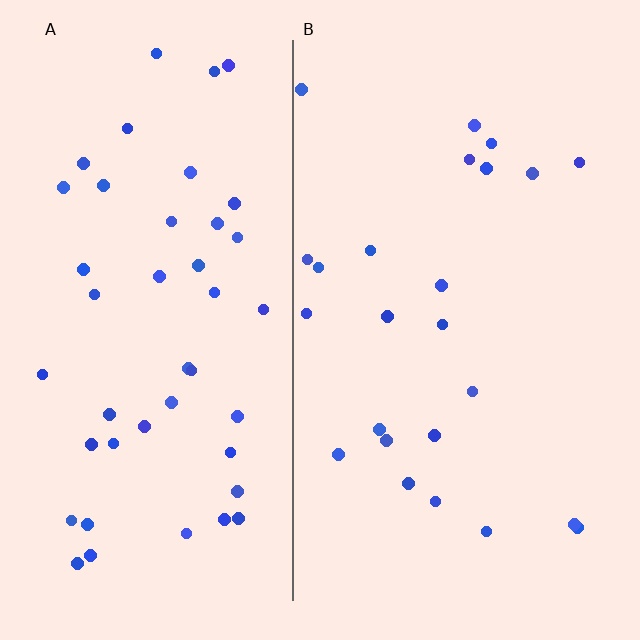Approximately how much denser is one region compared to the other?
Approximately 1.8× — region A over region B.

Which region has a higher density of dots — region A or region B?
A (the left).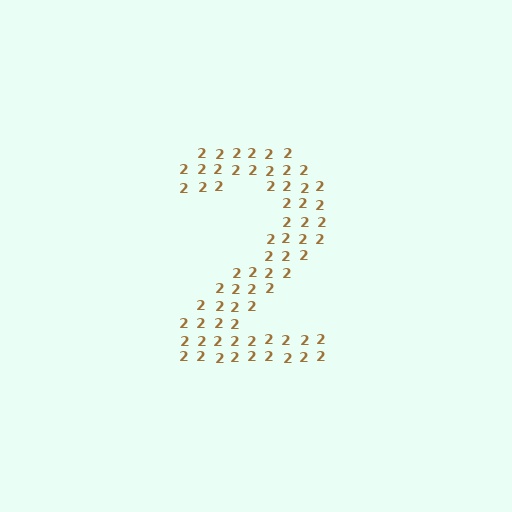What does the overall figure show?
The overall figure shows the digit 2.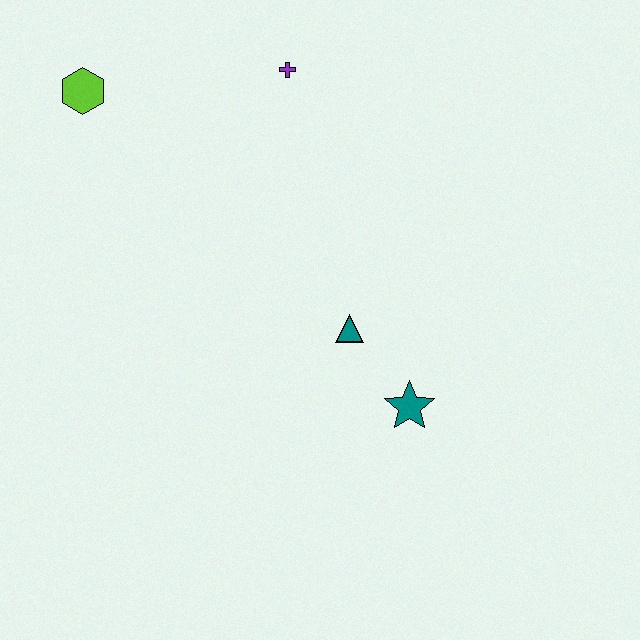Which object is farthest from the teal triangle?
The lime hexagon is farthest from the teal triangle.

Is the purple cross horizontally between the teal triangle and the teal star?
No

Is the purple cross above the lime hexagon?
Yes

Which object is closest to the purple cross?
The lime hexagon is closest to the purple cross.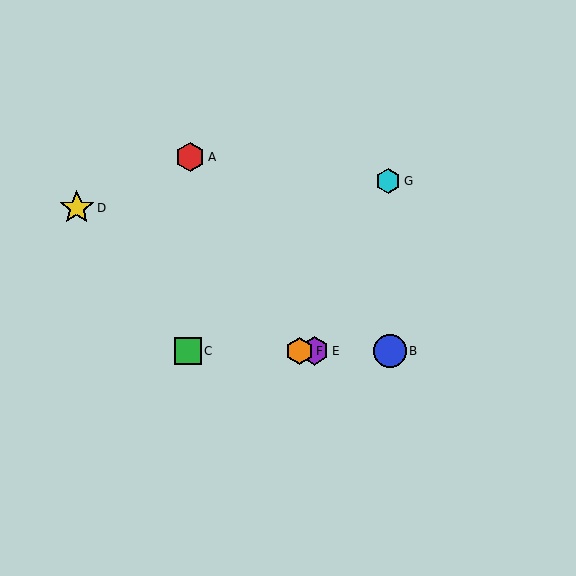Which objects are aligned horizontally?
Objects B, C, E, F are aligned horizontally.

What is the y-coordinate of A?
Object A is at y≈157.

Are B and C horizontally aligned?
Yes, both are at y≈351.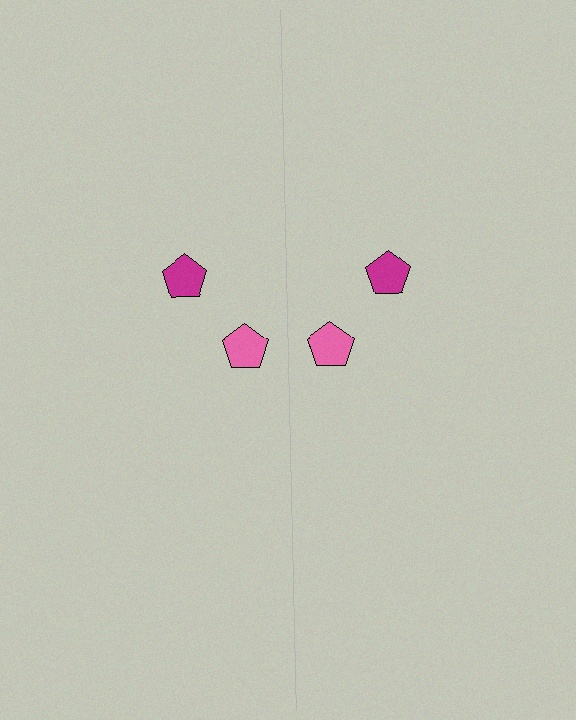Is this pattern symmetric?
Yes, this pattern has bilateral (reflection) symmetry.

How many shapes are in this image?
There are 4 shapes in this image.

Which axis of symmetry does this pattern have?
The pattern has a vertical axis of symmetry running through the center of the image.